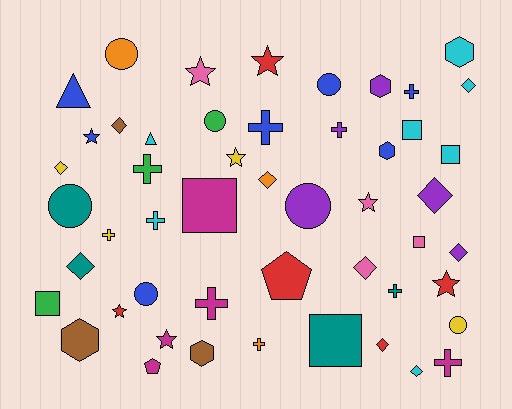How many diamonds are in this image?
There are 10 diamonds.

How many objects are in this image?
There are 50 objects.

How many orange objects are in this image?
There are 3 orange objects.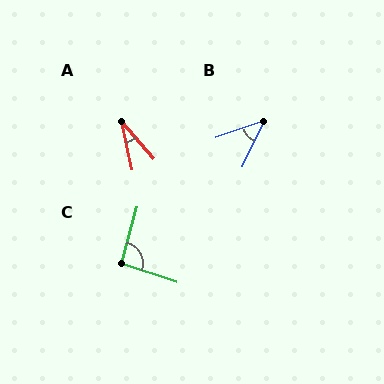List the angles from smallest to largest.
A (29°), B (45°), C (94°).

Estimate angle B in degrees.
Approximately 45 degrees.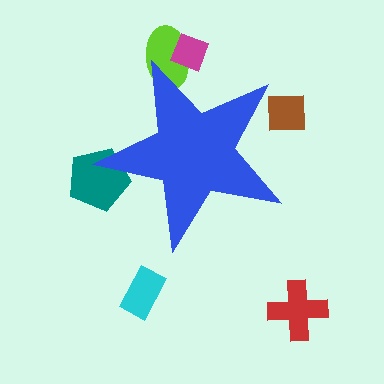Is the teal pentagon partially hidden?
Yes, the teal pentagon is partially hidden behind the blue star.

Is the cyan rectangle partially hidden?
No, the cyan rectangle is fully visible.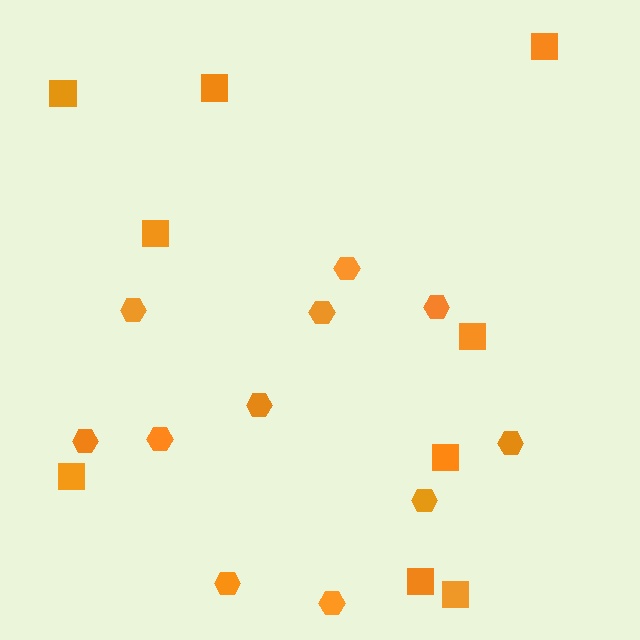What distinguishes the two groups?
There are 2 groups: one group of hexagons (11) and one group of squares (9).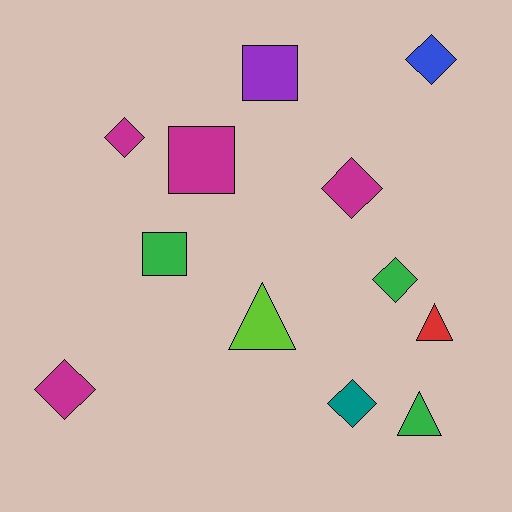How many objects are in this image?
There are 12 objects.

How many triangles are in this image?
There are 3 triangles.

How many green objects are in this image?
There are 3 green objects.